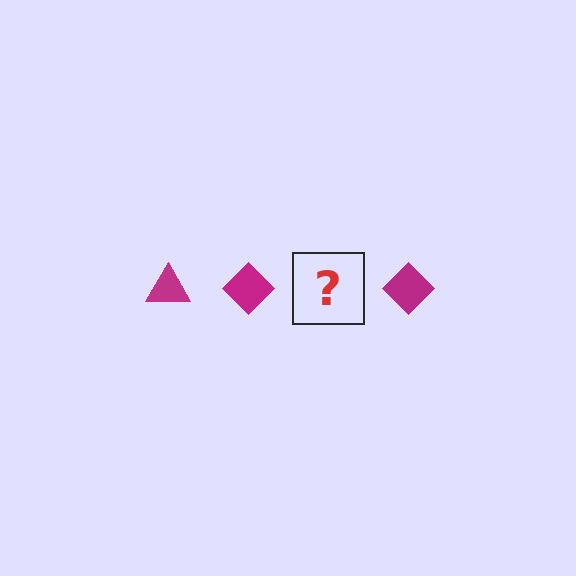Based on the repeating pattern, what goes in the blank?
The blank should be a magenta triangle.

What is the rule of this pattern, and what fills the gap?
The rule is that the pattern cycles through triangle, diamond shapes in magenta. The gap should be filled with a magenta triangle.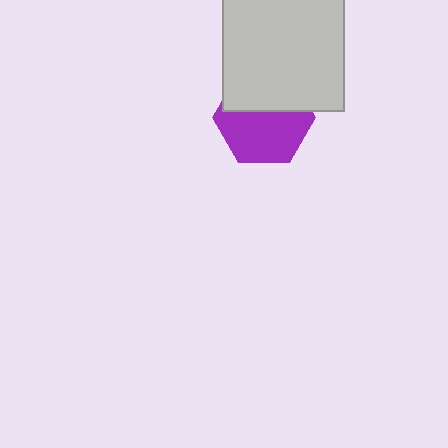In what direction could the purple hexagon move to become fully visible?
The purple hexagon could move down. That would shift it out from behind the light gray square entirely.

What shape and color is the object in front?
The object in front is a light gray square.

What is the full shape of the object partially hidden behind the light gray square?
The partially hidden object is a purple hexagon.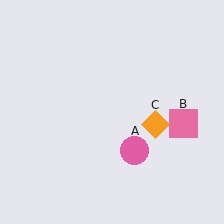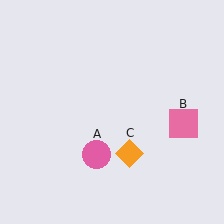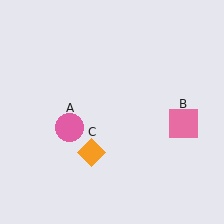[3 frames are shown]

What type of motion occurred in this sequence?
The pink circle (object A), orange diamond (object C) rotated clockwise around the center of the scene.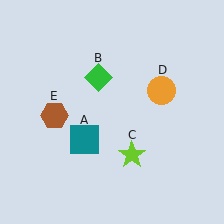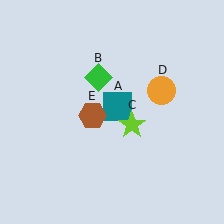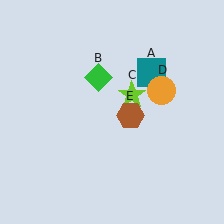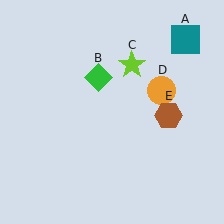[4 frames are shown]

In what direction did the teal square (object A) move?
The teal square (object A) moved up and to the right.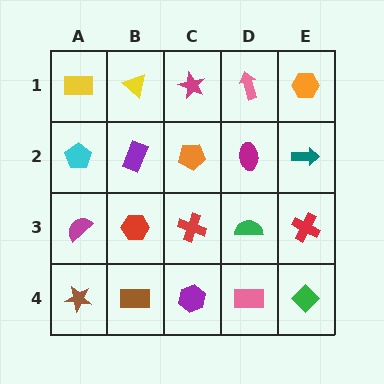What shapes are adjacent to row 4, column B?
A red hexagon (row 3, column B), a brown star (row 4, column A), a purple hexagon (row 4, column C).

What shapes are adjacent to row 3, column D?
A magenta ellipse (row 2, column D), a pink rectangle (row 4, column D), a red cross (row 3, column C), a red cross (row 3, column E).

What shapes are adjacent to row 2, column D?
A pink arrow (row 1, column D), a green semicircle (row 3, column D), an orange pentagon (row 2, column C), a teal arrow (row 2, column E).